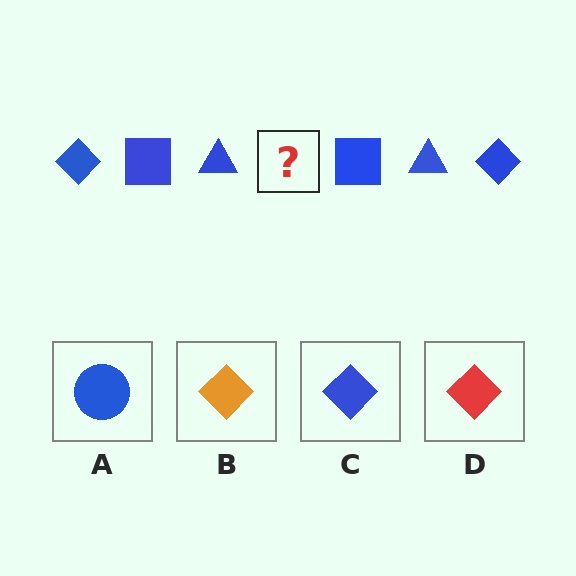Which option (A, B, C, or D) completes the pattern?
C.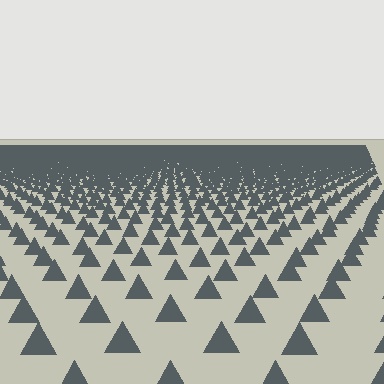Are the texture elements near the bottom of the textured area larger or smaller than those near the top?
Larger. Near the bottom, elements are closer to the viewer and appear at a bigger on-screen size.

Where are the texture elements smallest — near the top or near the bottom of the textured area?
Near the top.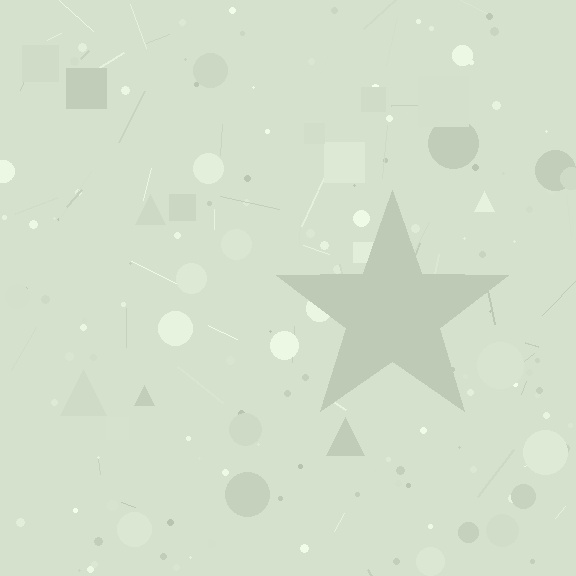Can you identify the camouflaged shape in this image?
The camouflaged shape is a star.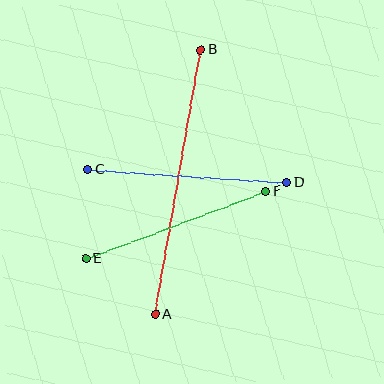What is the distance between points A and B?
The distance is approximately 269 pixels.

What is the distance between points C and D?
The distance is approximately 199 pixels.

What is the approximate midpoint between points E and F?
The midpoint is at approximately (176, 225) pixels.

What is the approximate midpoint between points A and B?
The midpoint is at approximately (178, 182) pixels.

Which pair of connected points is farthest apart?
Points A and B are farthest apart.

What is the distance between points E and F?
The distance is approximately 192 pixels.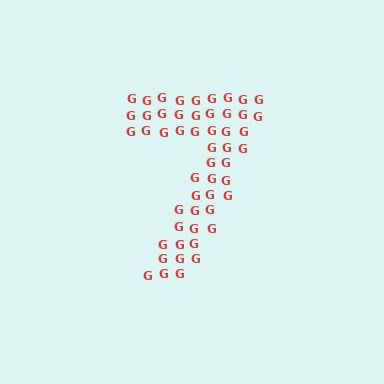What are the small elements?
The small elements are letter G's.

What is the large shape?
The large shape is the digit 7.